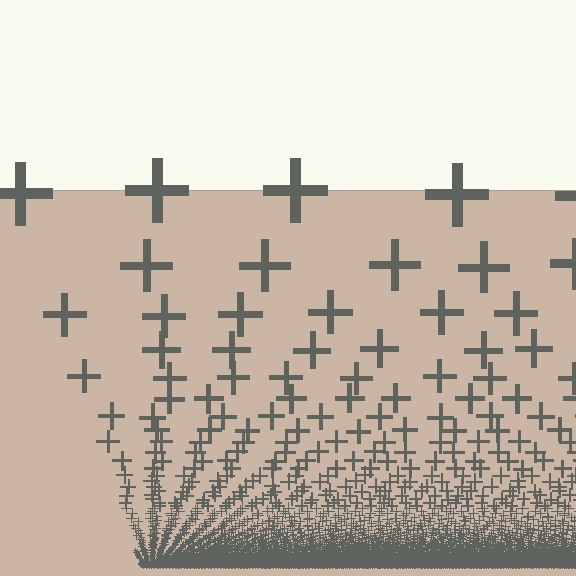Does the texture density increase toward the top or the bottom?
Density increases toward the bottom.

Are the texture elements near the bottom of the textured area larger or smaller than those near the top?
Smaller. The gradient is inverted — elements near the bottom are smaller and denser.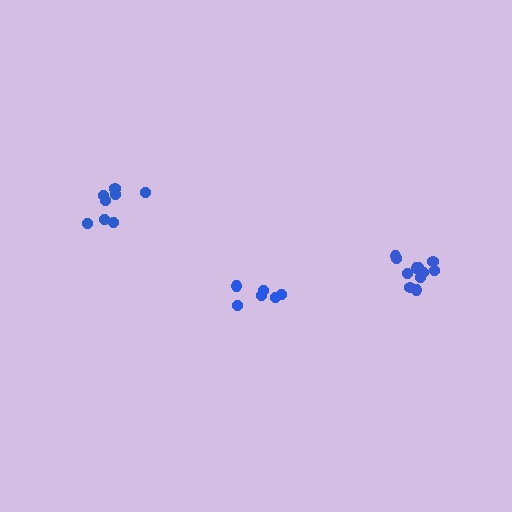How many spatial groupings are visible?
There are 3 spatial groupings.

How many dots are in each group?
Group 1: 8 dots, Group 2: 11 dots, Group 3: 6 dots (25 total).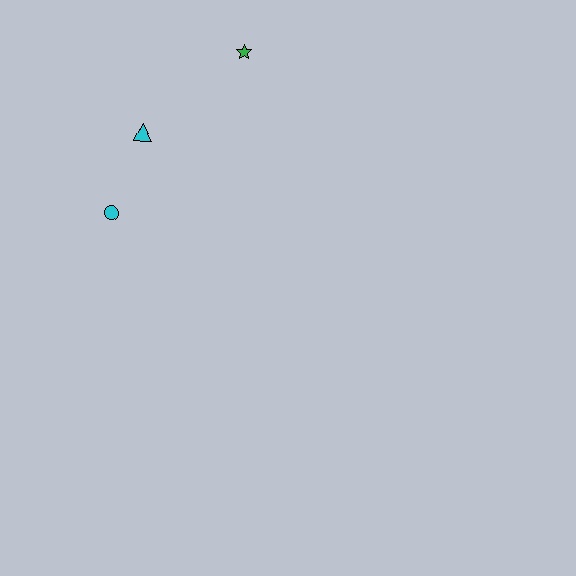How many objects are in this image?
There are 3 objects.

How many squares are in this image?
There are no squares.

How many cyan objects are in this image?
There are 2 cyan objects.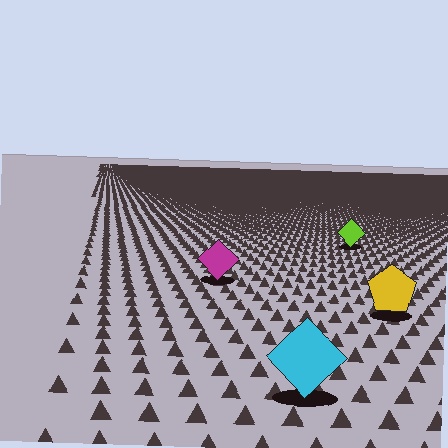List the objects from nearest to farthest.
From nearest to farthest: the cyan diamond, the yellow pentagon, the magenta diamond, the lime diamond.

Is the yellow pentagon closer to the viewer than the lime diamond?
Yes. The yellow pentagon is closer — you can tell from the texture gradient: the ground texture is coarser near it.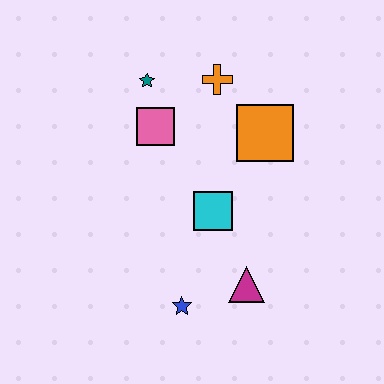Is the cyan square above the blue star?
Yes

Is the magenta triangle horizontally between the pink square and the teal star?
No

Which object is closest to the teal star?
The pink square is closest to the teal star.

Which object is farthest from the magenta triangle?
The teal star is farthest from the magenta triangle.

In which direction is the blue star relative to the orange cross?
The blue star is below the orange cross.